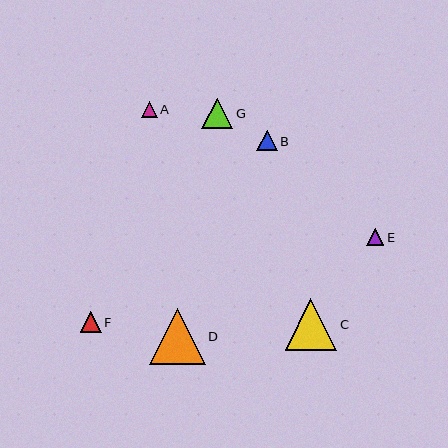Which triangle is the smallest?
Triangle A is the smallest with a size of approximately 16 pixels.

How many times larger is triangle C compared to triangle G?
Triangle C is approximately 1.7 times the size of triangle G.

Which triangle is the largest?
Triangle D is the largest with a size of approximately 56 pixels.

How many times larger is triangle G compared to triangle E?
Triangle G is approximately 1.8 times the size of triangle E.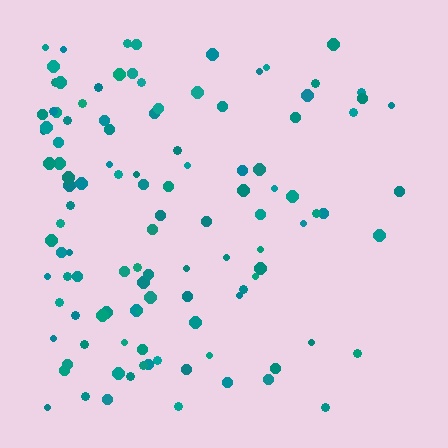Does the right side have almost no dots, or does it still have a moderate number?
Still a moderate number, just noticeably fewer than the left.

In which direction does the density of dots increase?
From right to left, with the left side densest.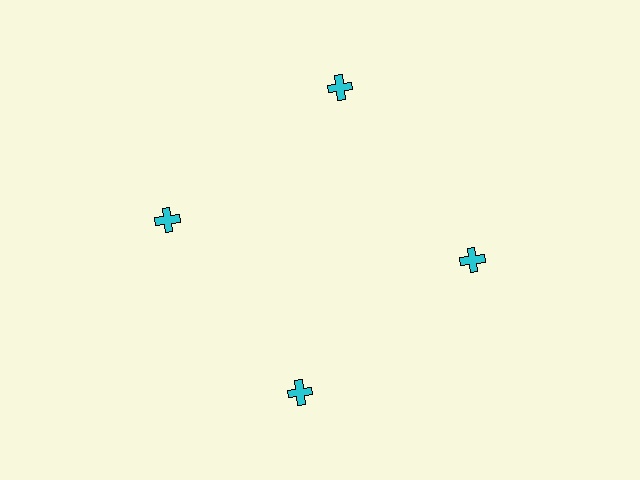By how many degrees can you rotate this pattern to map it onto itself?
The pattern maps onto itself every 90 degrees of rotation.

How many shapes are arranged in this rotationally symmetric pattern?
There are 4 shapes, arranged in 4 groups of 1.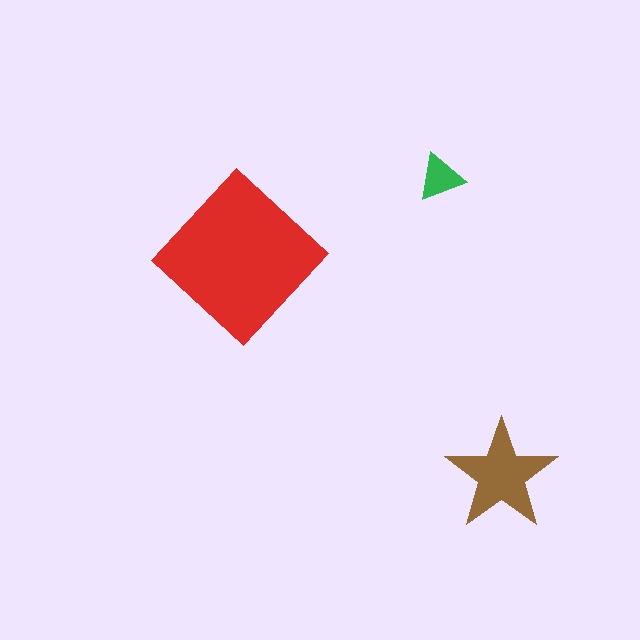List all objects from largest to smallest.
The red diamond, the brown star, the green triangle.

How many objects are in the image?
There are 3 objects in the image.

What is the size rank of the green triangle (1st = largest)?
3rd.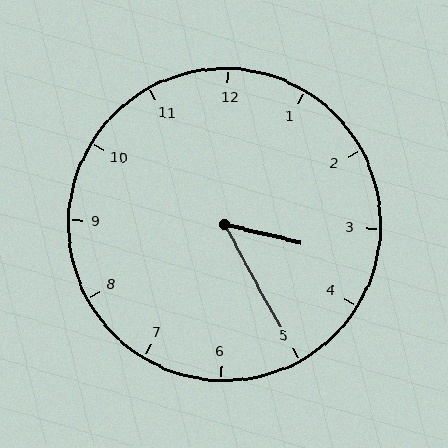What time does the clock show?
3:25.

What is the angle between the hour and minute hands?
Approximately 48 degrees.